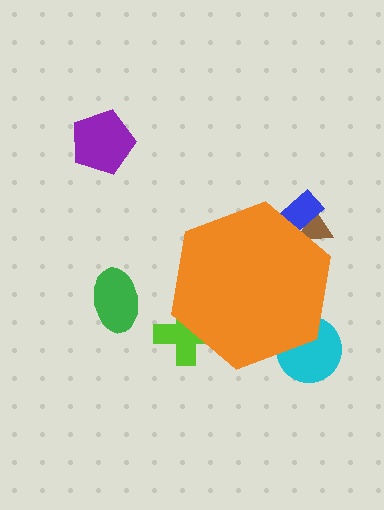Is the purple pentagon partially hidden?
No, the purple pentagon is fully visible.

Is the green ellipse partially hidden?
No, the green ellipse is fully visible.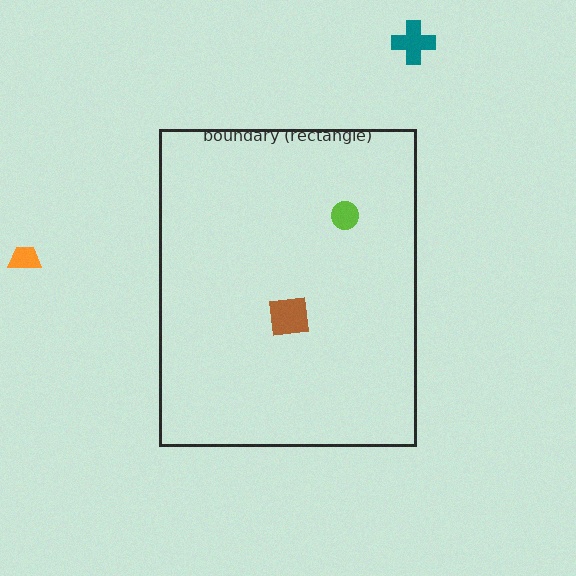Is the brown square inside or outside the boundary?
Inside.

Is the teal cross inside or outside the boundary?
Outside.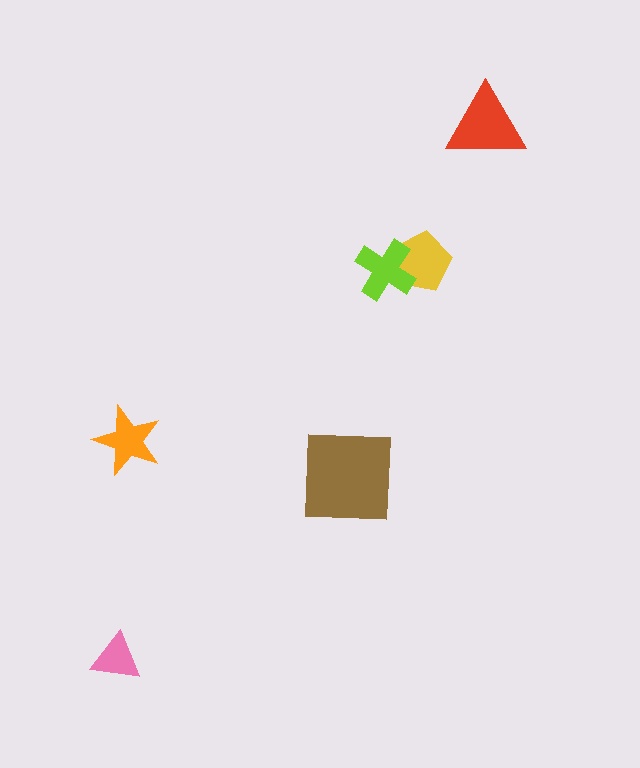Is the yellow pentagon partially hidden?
Yes, it is partially covered by another shape.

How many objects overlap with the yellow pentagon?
1 object overlaps with the yellow pentagon.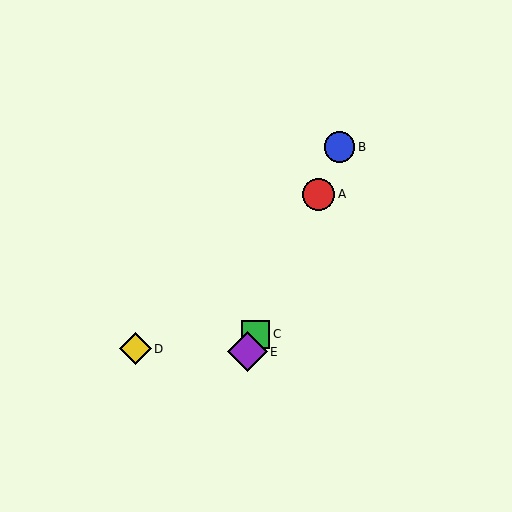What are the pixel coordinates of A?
Object A is at (318, 194).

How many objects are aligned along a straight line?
4 objects (A, B, C, E) are aligned along a straight line.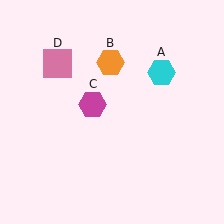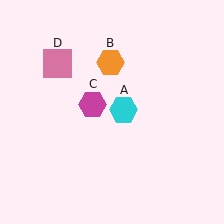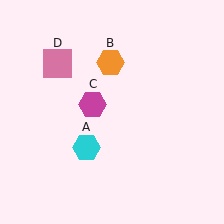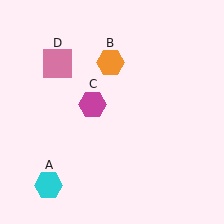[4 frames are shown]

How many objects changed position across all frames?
1 object changed position: cyan hexagon (object A).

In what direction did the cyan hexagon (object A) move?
The cyan hexagon (object A) moved down and to the left.